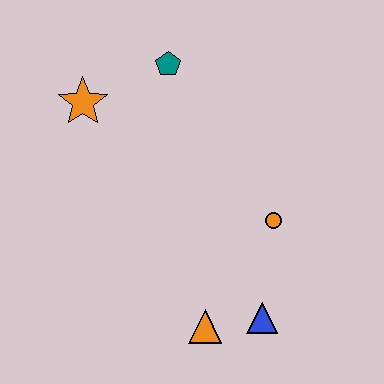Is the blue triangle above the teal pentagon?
No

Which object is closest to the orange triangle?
The blue triangle is closest to the orange triangle.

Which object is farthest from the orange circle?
The orange star is farthest from the orange circle.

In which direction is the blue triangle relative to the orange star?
The blue triangle is below the orange star.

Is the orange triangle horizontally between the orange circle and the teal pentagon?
Yes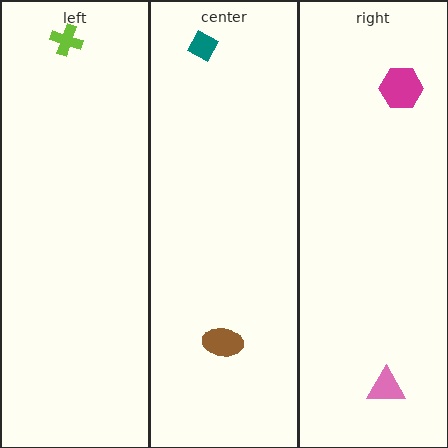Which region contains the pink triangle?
The right region.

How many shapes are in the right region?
2.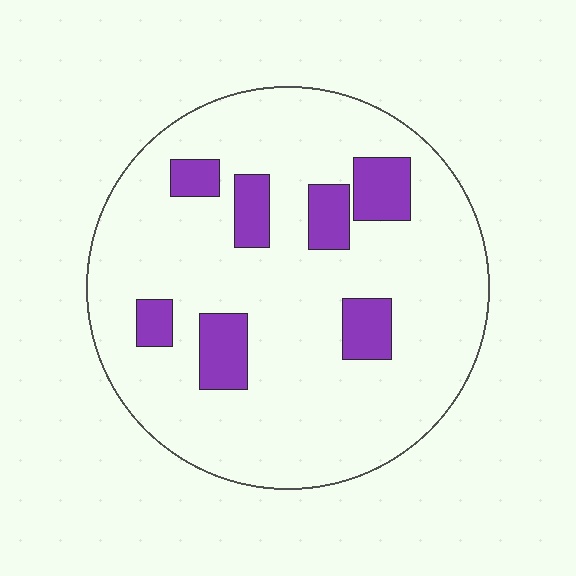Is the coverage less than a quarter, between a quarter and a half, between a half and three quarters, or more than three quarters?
Less than a quarter.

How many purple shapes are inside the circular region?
7.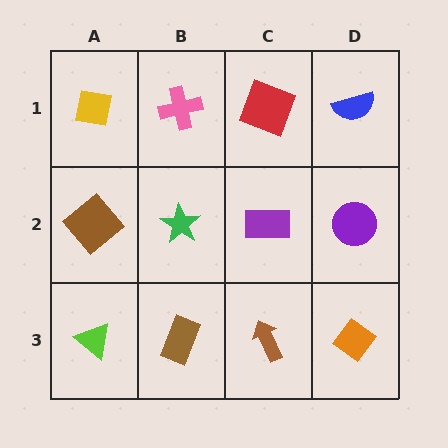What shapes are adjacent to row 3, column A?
A brown diamond (row 2, column A), a brown rectangle (row 3, column B).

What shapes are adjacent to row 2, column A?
A yellow square (row 1, column A), a lime triangle (row 3, column A), a green star (row 2, column B).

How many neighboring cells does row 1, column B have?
3.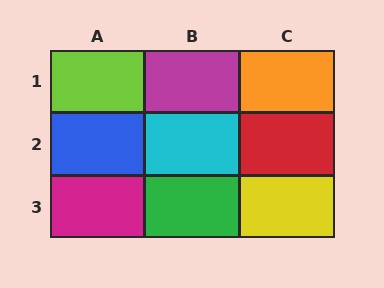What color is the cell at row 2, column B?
Cyan.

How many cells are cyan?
1 cell is cyan.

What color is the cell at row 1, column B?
Magenta.